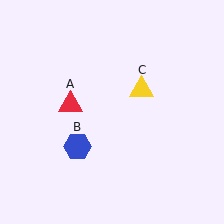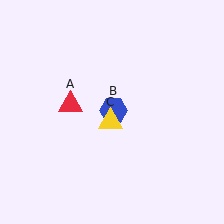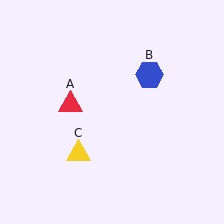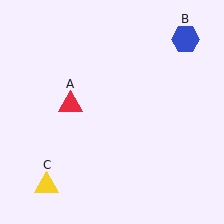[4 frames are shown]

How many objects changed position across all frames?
2 objects changed position: blue hexagon (object B), yellow triangle (object C).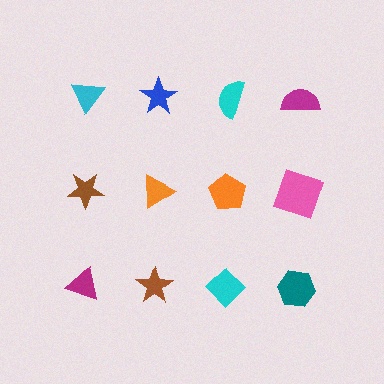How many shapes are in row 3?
4 shapes.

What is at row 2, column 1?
A brown star.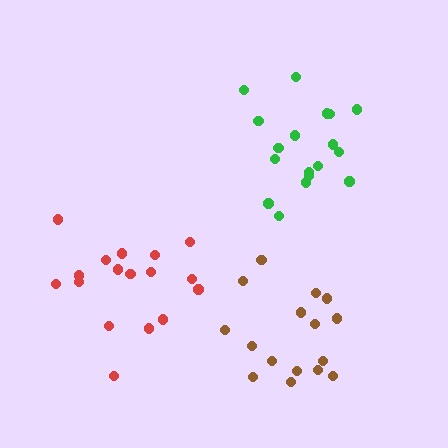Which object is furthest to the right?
The green cluster is rightmost.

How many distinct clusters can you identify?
There are 3 distinct clusters.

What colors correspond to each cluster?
The clusters are colored: green, red, brown.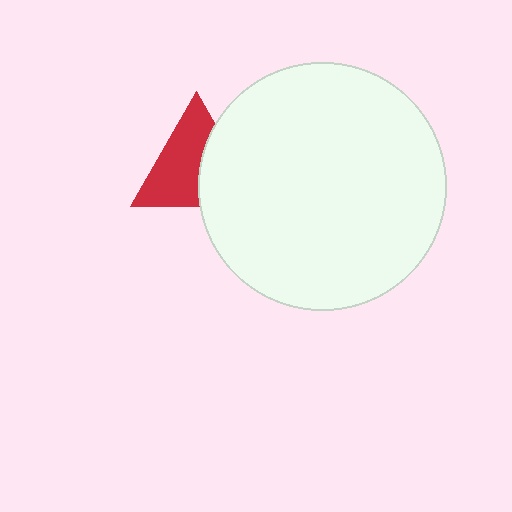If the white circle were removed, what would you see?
You would see the complete red triangle.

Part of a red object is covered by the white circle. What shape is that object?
It is a triangle.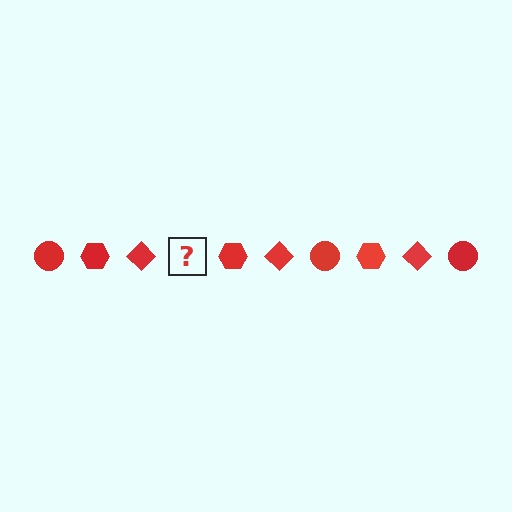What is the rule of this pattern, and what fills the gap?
The rule is that the pattern cycles through circle, hexagon, diamond shapes in red. The gap should be filled with a red circle.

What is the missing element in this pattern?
The missing element is a red circle.